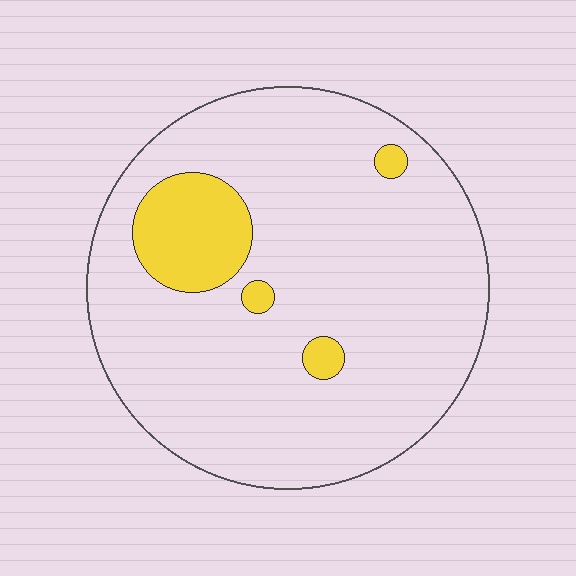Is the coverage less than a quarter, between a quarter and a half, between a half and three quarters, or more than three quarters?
Less than a quarter.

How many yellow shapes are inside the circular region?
4.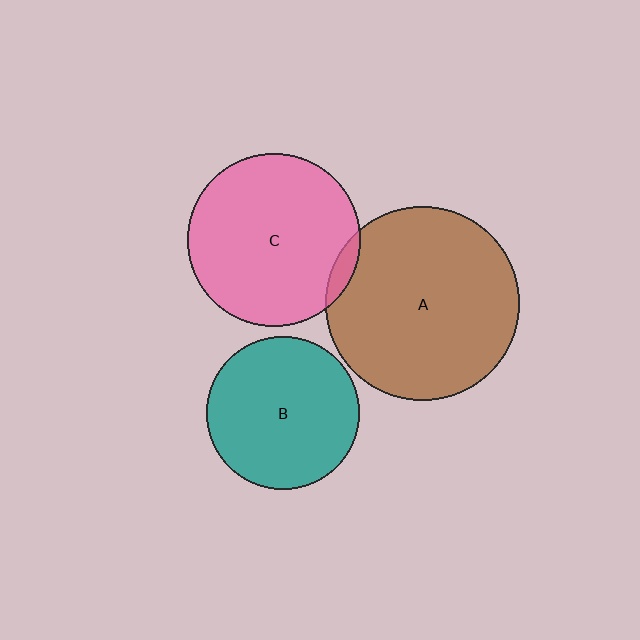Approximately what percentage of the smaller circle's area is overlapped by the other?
Approximately 5%.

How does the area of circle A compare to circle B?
Approximately 1.6 times.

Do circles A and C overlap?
Yes.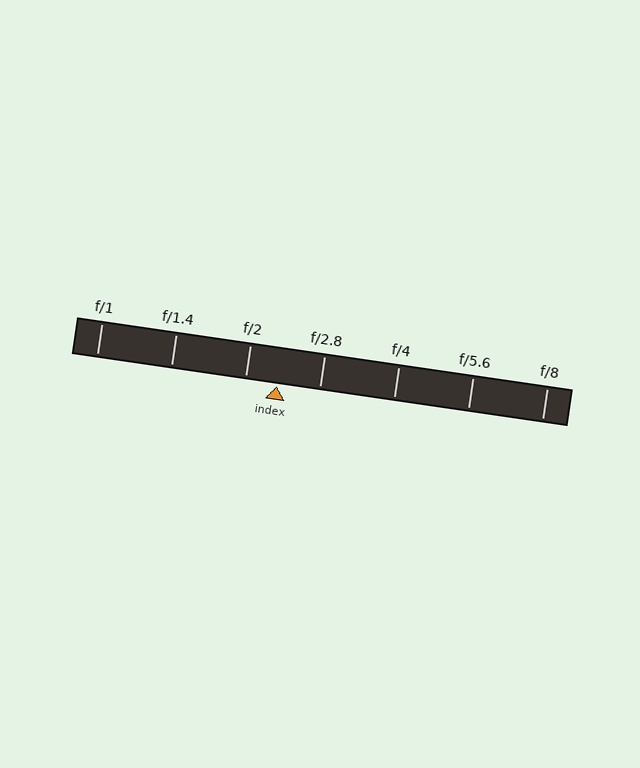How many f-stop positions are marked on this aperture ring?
There are 7 f-stop positions marked.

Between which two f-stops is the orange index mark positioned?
The index mark is between f/2 and f/2.8.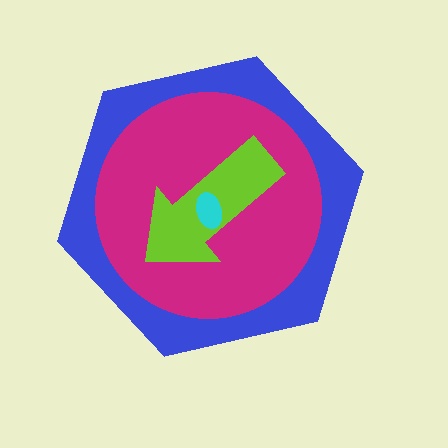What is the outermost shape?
The blue hexagon.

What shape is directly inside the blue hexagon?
The magenta circle.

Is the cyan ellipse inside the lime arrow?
Yes.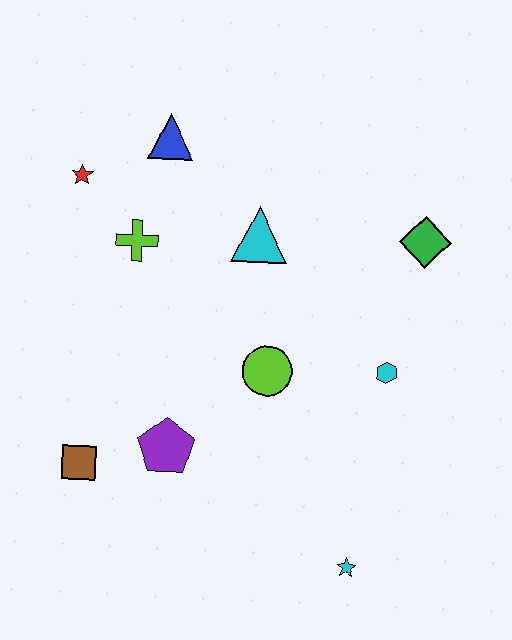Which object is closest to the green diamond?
The cyan hexagon is closest to the green diamond.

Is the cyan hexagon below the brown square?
No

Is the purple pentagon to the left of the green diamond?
Yes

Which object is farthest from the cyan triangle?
The cyan star is farthest from the cyan triangle.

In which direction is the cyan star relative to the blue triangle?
The cyan star is below the blue triangle.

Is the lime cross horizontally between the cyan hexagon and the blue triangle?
No